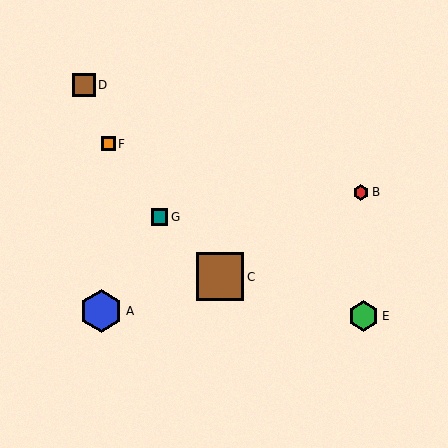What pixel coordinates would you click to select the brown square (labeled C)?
Click at (220, 277) to select the brown square C.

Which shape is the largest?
The brown square (labeled C) is the largest.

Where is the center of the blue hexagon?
The center of the blue hexagon is at (101, 311).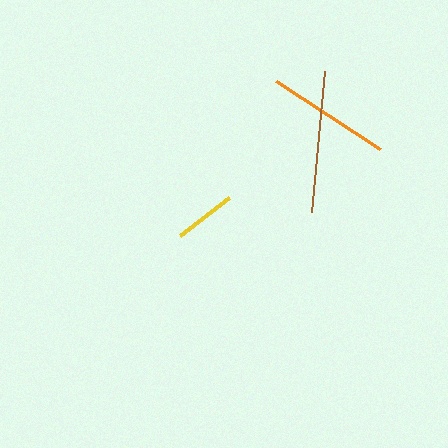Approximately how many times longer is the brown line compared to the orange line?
The brown line is approximately 1.1 times the length of the orange line.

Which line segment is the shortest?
The yellow line is the shortest at approximately 62 pixels.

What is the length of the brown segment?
The brown segment is approximately 142 pixels long.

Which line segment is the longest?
The brown line is the longest at approximately 142 pixels.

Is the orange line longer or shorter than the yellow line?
The orange line is longer than the yellow line.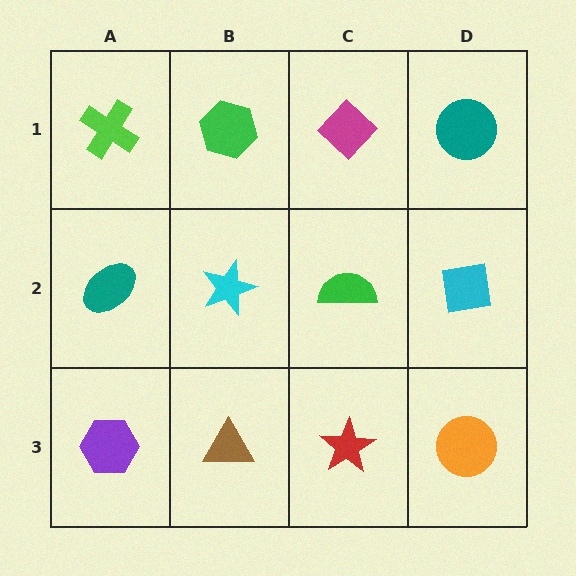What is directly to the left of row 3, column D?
A red star.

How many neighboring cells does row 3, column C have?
3.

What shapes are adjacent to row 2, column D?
A teal circle (row 1, column D), an orange circle (row 3, column D), a green semicircle (row 2, column C).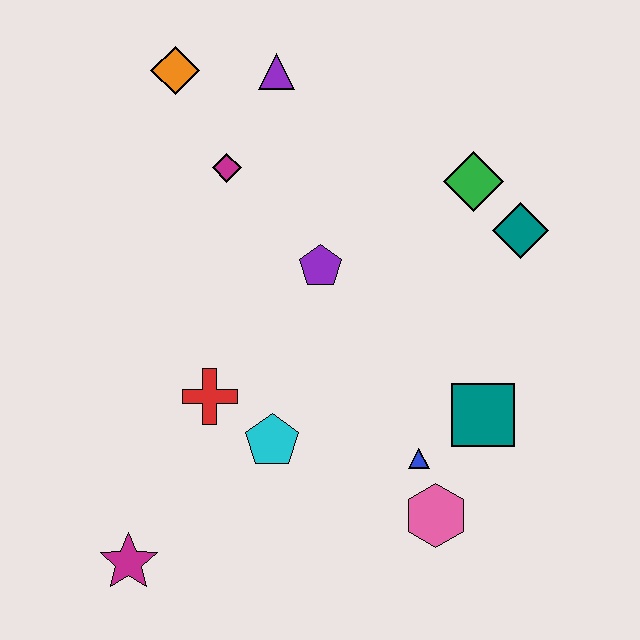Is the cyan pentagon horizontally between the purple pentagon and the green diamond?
No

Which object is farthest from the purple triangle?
The magenta star is farthest from the purple triangle.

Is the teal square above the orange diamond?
No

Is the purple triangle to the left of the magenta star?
No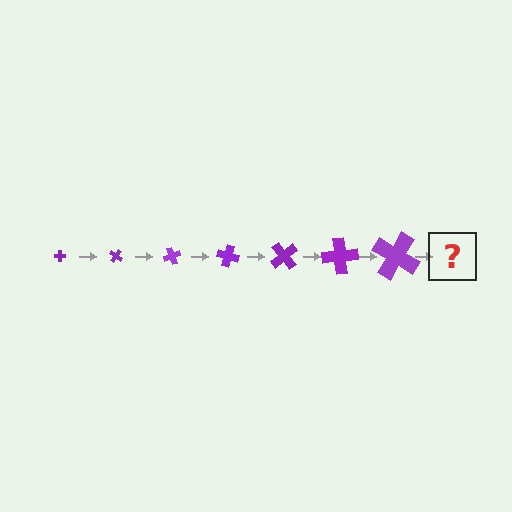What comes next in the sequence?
The next element should be a cross, larger than the previous one and rotated 245 degrees from the start.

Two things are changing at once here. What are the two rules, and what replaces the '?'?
The two rules are that the cross grows larger each step and it rotates 35 degrees each step. The '?' should be a cross, larger than the previous one and rotated 245 degrees from the start.